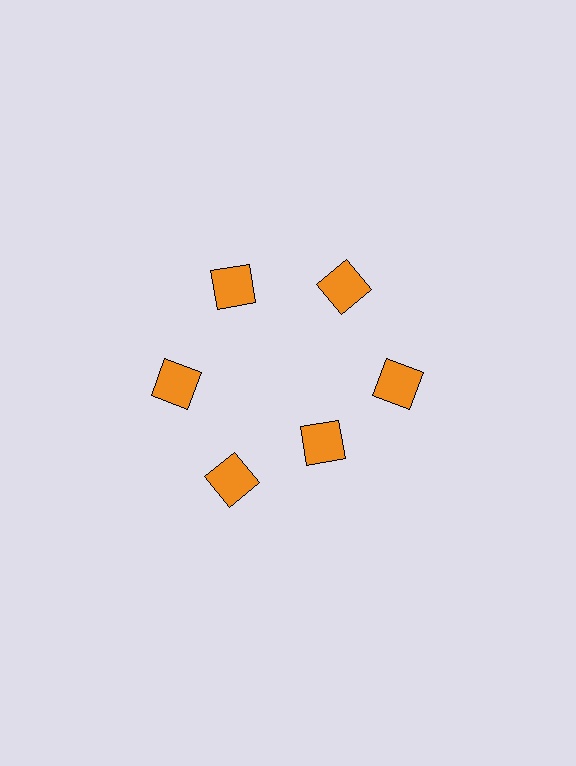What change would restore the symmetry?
The symmetry would be restored by moving it outward, back onto the ring so that all 6 squares sit at equal angles and equal distance from the center.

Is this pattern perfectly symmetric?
No. The 6 orange squares are arranged in a ring, but one element near the 5 o'clock position is pulled inward toward the center, breaking the 6-fold rotational symmetry.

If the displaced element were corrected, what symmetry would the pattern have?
It would have 6-fold rotational symmetry — the pattern would map onto itself every 60 degrees.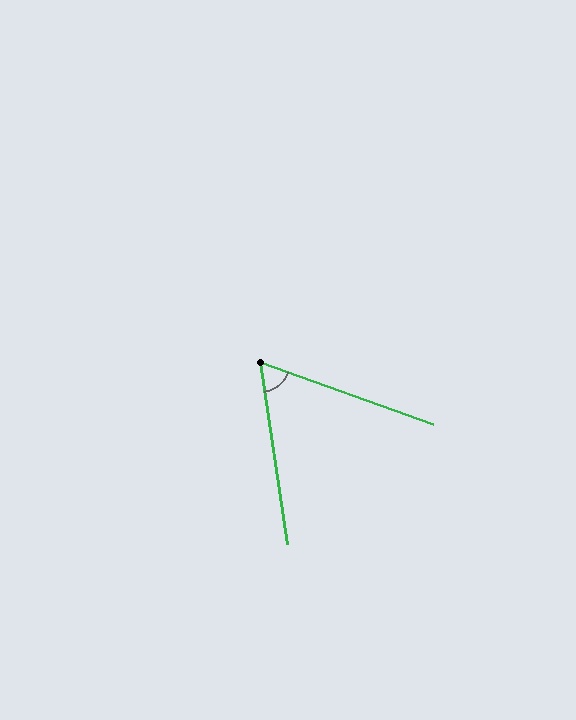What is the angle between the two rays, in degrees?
Approximately 62 degrees.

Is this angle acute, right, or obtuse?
It is acute.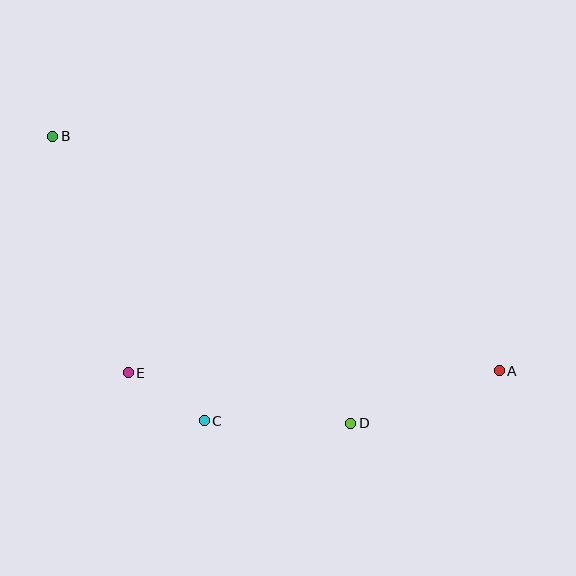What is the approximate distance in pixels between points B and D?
The distance between B and D is approximately 414 pixels.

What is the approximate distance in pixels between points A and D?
The distance between A and D is approximately 158 pixels.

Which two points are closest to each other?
Points C and E are closest to each other.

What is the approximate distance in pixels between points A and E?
The distance between A and E is approximately 371 pixels.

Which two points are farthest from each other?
Points A and B are farthest from each other.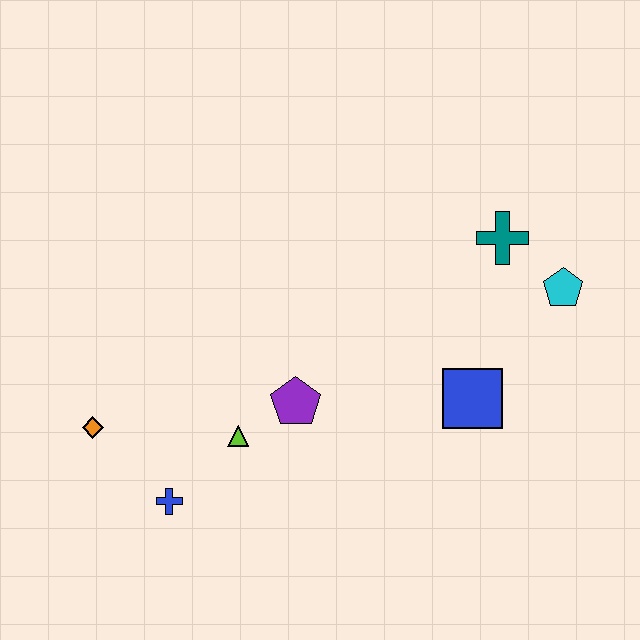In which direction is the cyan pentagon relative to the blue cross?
The cyan pentagon is to the right of the blue cross.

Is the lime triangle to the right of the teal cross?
No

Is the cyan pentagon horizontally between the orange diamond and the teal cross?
No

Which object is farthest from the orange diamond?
The cyan pentagon is farthest from the orange diamond.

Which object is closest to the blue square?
The cyan pentagon is closest to the blue square.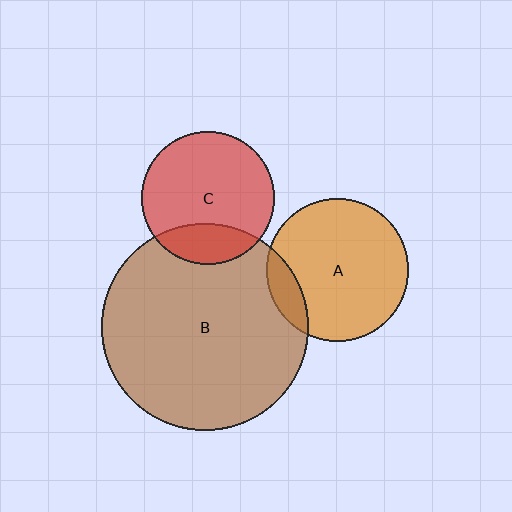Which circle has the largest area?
Circle B (brown).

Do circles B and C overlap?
Yes.